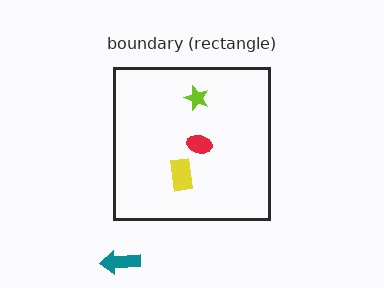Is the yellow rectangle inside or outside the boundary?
Inside.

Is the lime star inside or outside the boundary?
Inside.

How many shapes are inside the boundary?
3 inside, 1 outside.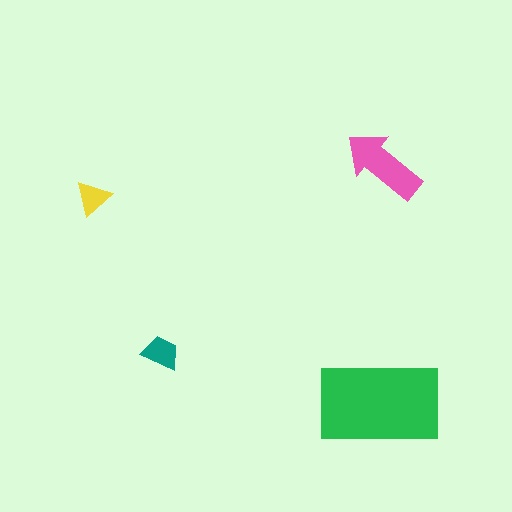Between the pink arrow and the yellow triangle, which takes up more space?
The pink arrow.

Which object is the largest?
The green rectangle.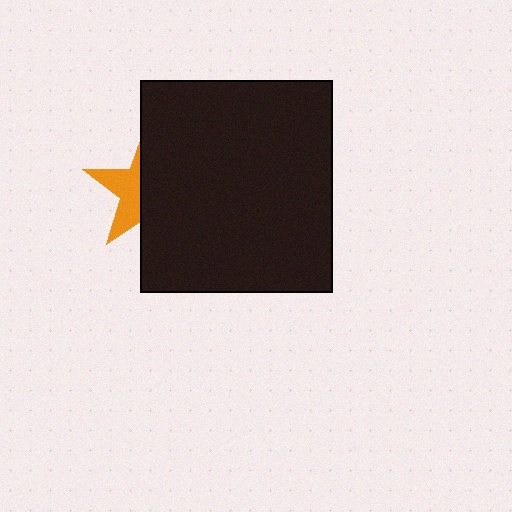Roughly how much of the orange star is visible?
A small part of it is visible (roughly 39%).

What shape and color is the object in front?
The object in front is a black rectangle.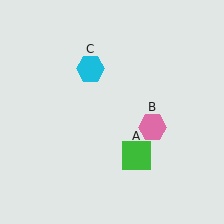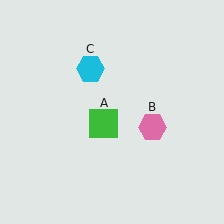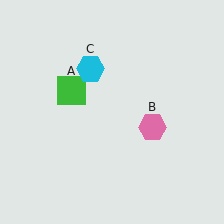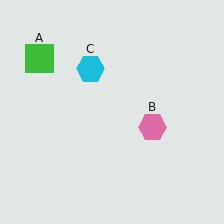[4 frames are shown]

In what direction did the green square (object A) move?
The green square (object A) moved up and to the left.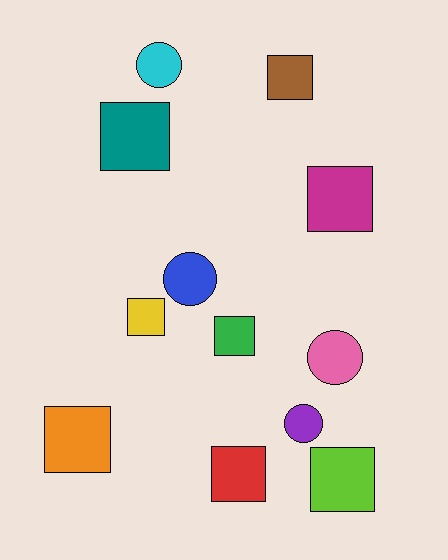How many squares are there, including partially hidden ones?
There are 8 squares.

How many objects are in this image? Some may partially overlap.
There are 12 objects.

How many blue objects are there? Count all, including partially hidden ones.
There is 1 blue object.